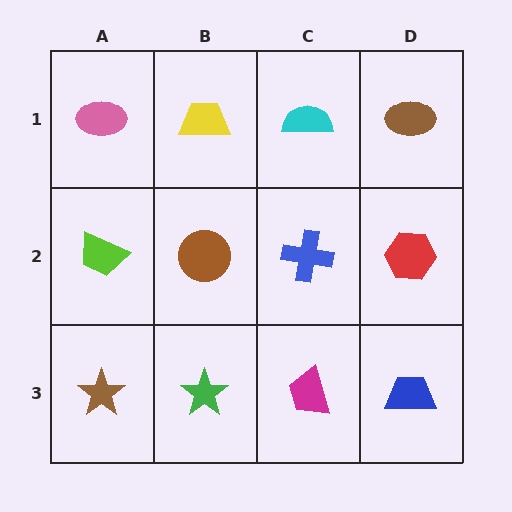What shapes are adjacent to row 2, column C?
A cyan semicircle (row 1, column C), a magenta trapezoid (row 3, column C), a brown circle (row 2, column B), a red hexagon (row 2, column D).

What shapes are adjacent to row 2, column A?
A pink ellipse (row 1, column A), a brown star (row 3, column A), a brown circle (row 2, column B).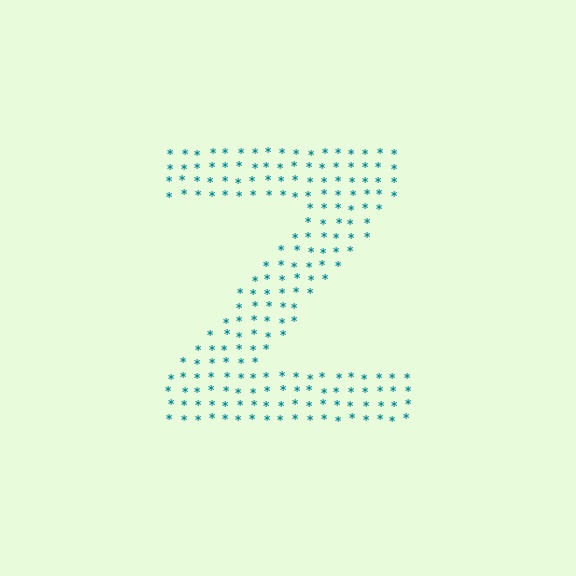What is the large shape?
The large shape is the letter Z.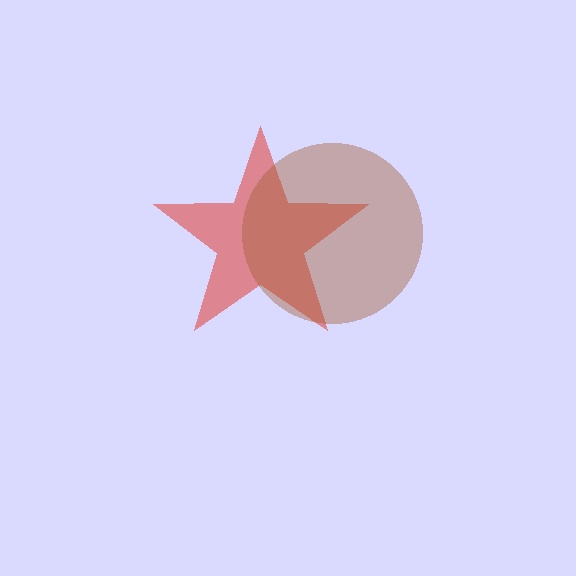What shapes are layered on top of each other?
The layered shapes are: a red star, a brown circle.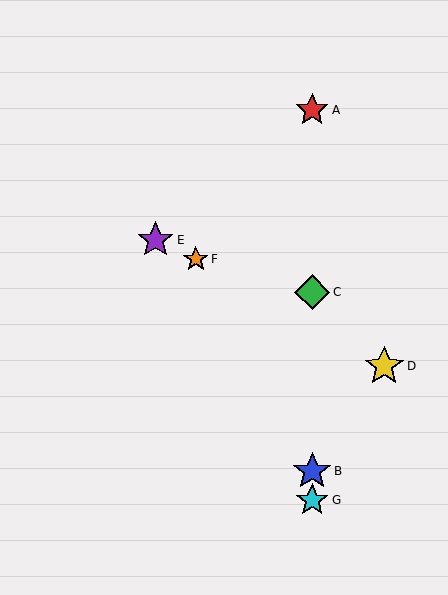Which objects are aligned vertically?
Objects A, B, C, G are aligned vertically.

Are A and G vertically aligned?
Yes, both are at x≈312.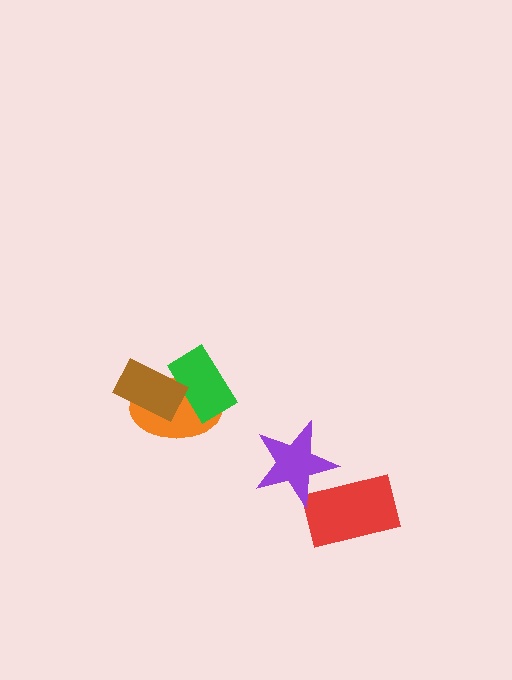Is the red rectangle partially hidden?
Yes, it is partially covered by another shape.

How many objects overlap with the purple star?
1 object overlaps with the purple star.